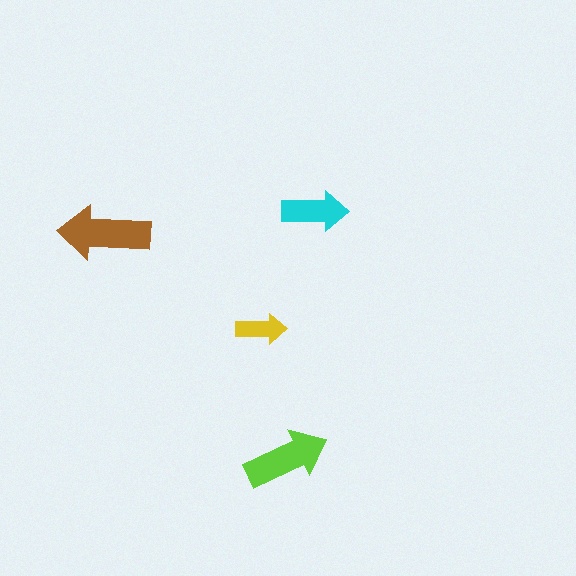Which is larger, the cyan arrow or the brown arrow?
The brown one.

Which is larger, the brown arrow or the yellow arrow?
The brown one.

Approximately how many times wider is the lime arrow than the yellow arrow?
About 1.5 times wider.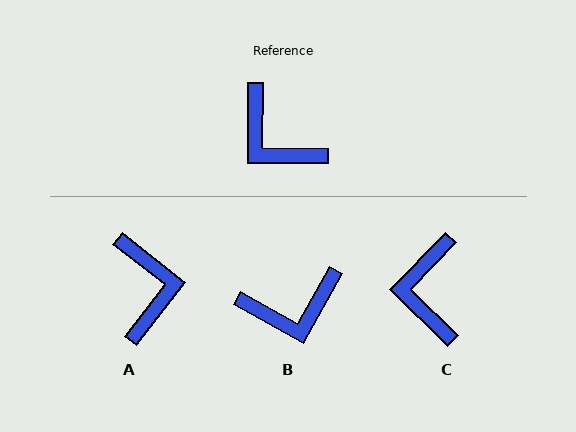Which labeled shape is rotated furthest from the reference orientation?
A, about 142 degrees away.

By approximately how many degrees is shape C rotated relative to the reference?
Approximately 44 degrees clockwise.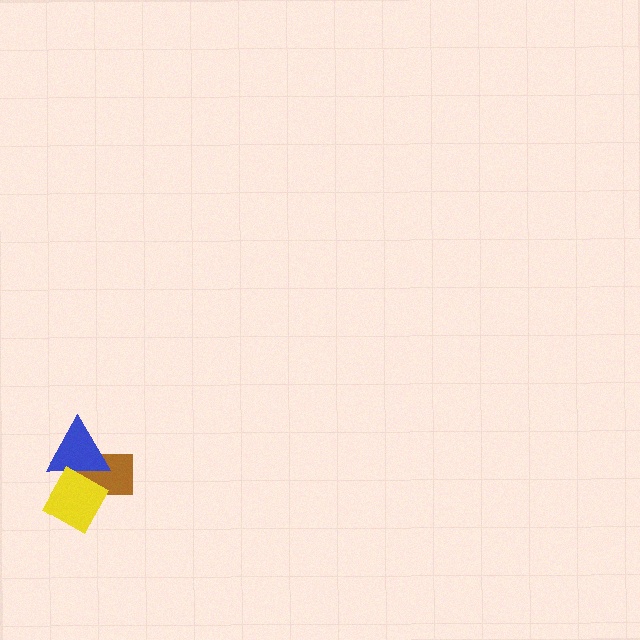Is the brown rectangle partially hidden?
Yes, it is partially covered by another shape.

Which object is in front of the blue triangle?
The yellow diamond is in front of the blue triangle.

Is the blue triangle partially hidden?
Yes, it is partially covered by another shape.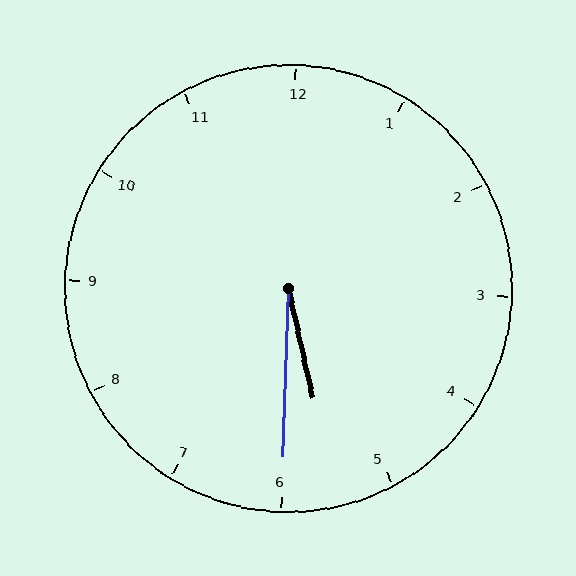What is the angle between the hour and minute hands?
Approximately 15 degrees.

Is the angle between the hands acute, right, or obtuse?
It is acute.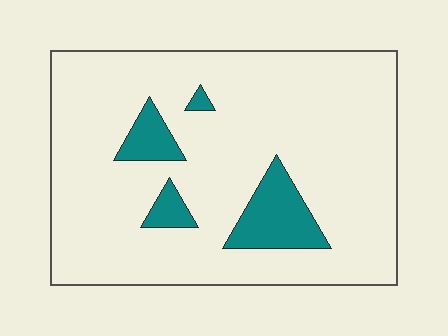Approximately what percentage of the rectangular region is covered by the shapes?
Approximately 10%.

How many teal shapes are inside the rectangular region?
4.